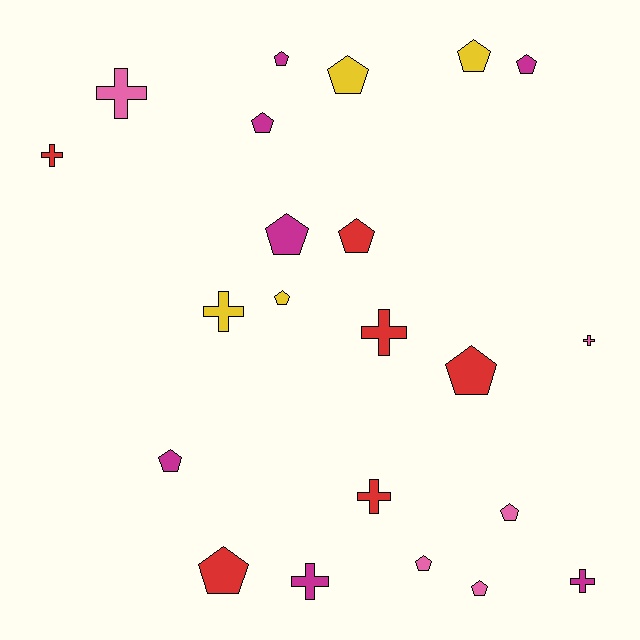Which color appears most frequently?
Magenta, with 7 objects.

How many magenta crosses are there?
There are 2 magenta crosses.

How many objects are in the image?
There are 22 objects.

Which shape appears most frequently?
Pentagon, with 14 objects.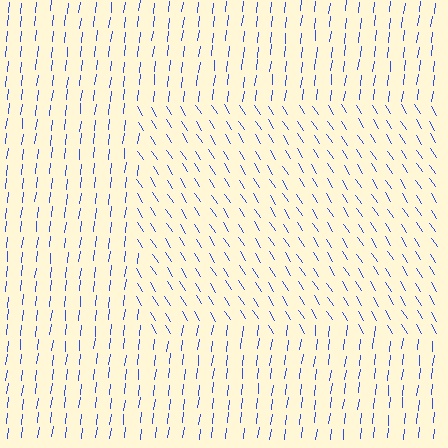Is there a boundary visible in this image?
Yes, there is a texture boundary formed by a change in line orientation.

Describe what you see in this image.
The image is filled with small blue line segments. A rectangle region in the image has lines oriented differently from the surrounding lines, creating a visible texture boundary.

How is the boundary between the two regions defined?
The boundary is defined purely by a change in line orientation (approximately 39 degrees difference). All lines are the same color and thickness.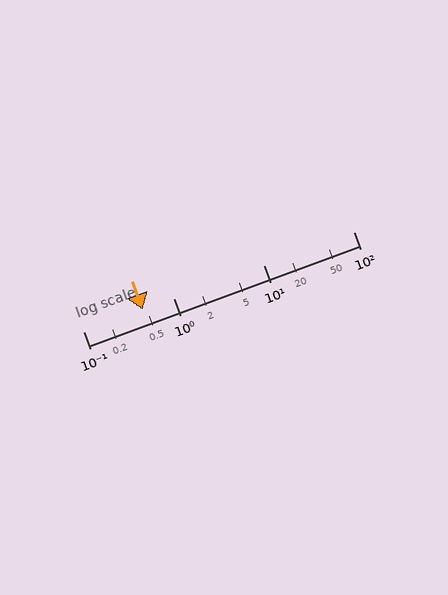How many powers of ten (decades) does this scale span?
The scale spans 3 decades, from 0.1 to 100.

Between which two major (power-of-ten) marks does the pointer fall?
The pointer is between 0.1 and 1.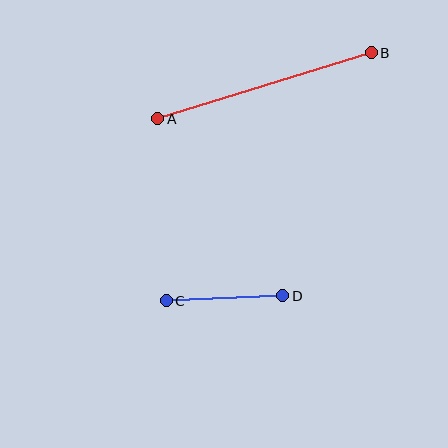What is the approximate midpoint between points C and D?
The midpoint is at approximately (224, 298) pixels.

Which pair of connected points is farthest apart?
Points A and B are farthest apart.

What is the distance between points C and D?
The distance is approximately 116 pixels.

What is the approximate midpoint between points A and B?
The midpoint is at approximately (265, 86) pixels.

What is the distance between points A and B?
The distance is approximately 223 pixels.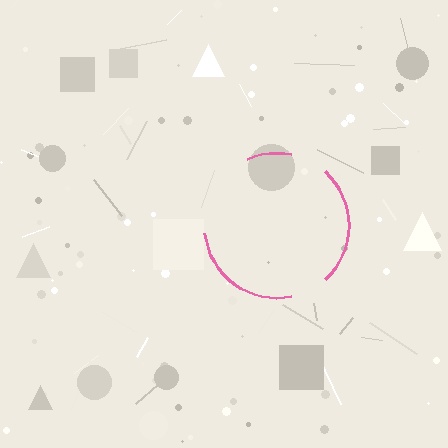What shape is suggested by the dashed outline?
The dashed outline suggests a circle.